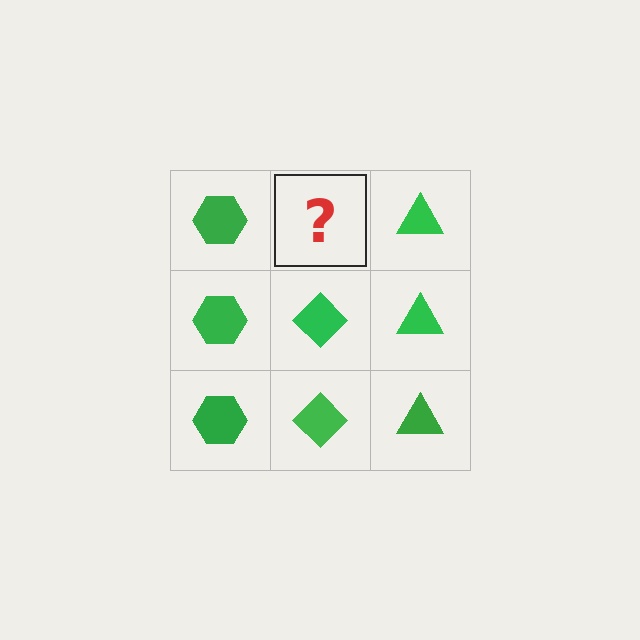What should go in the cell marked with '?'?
The missing cell should contain a green diamond.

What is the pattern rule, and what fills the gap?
The rule is that each column has a consistent shape. The gap should be filled with a green diamond.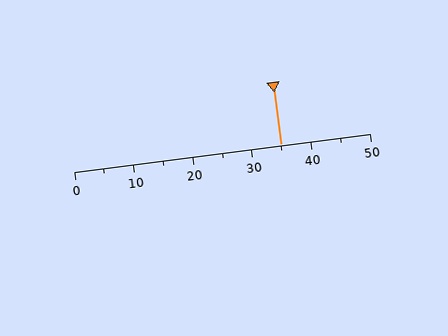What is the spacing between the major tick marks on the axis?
The major ticks are spaced 10 apart.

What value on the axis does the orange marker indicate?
The marker indicates approximately 35.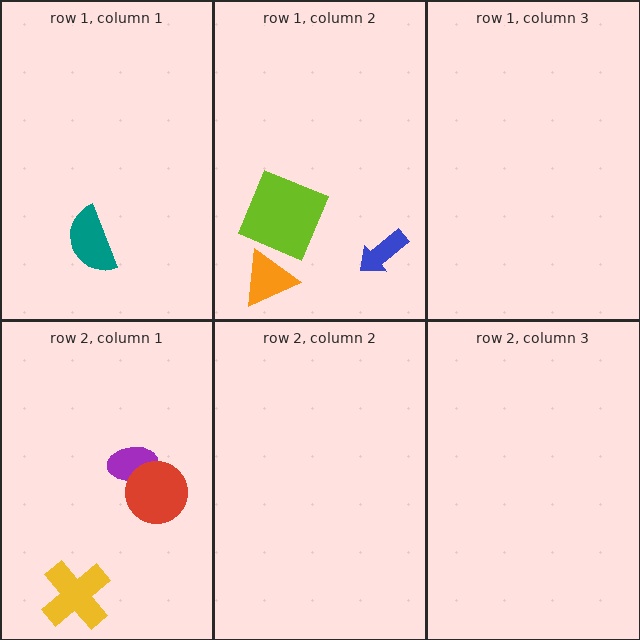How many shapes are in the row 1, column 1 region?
1.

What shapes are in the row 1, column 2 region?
The orange triangle, the blue arrow, the lime square.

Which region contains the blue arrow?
The row 1, column 2 region.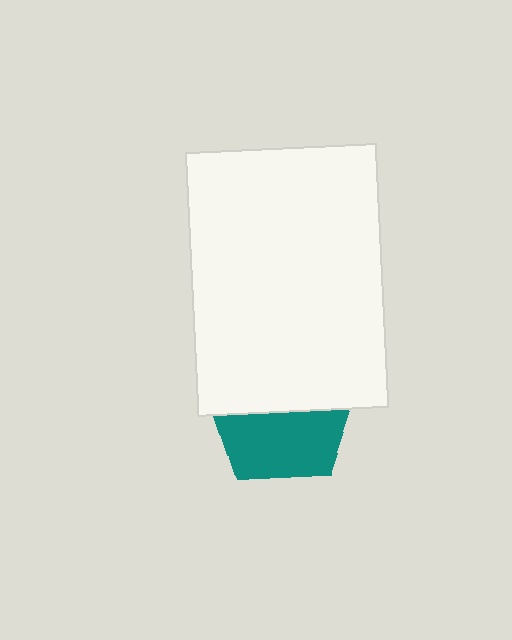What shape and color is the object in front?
The object in front is a white rectangle.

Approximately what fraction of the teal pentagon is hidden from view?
Roughly 50% of the teal pentagon is hidden behind the white rectangle.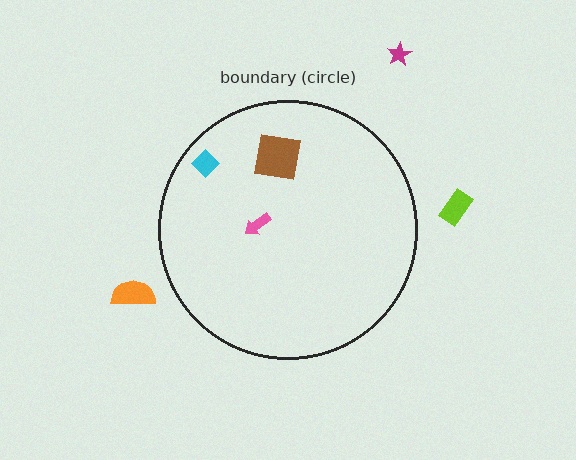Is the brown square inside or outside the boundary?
Inside.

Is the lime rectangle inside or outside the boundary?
Outside.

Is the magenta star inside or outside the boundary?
Outside.